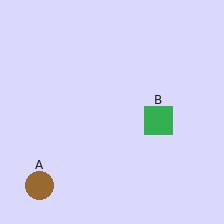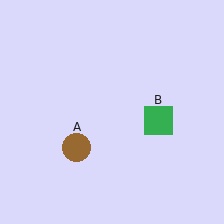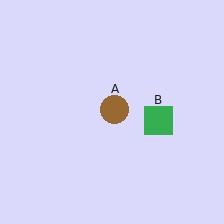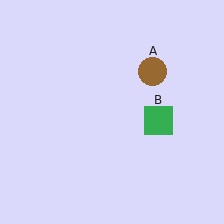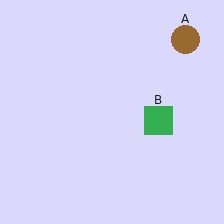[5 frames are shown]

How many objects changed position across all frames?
1 object changed position: brown circle (object A).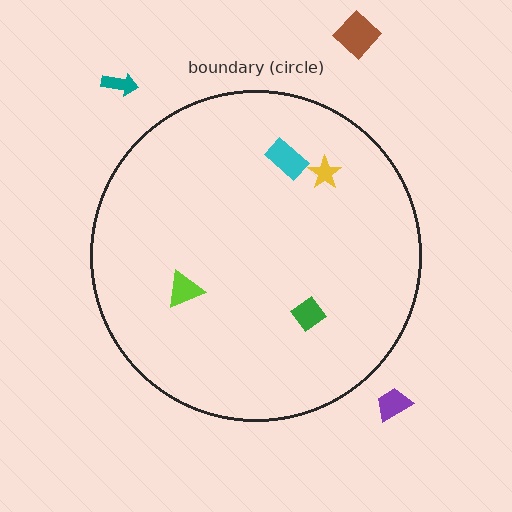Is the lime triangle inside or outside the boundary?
Inside.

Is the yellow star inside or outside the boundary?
Inside.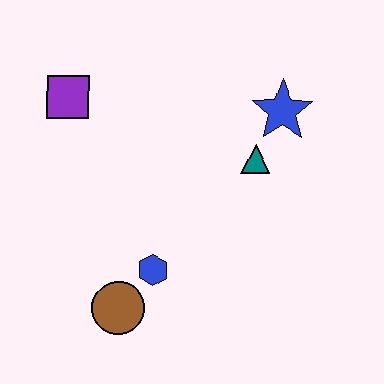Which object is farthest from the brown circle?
The blue star is farthest from the brown circle.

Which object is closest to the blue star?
The teal triangle is closest to the blue star.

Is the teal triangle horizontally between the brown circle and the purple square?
No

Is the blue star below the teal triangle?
No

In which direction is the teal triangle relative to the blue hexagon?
The teal triangle is above the blue hexagon.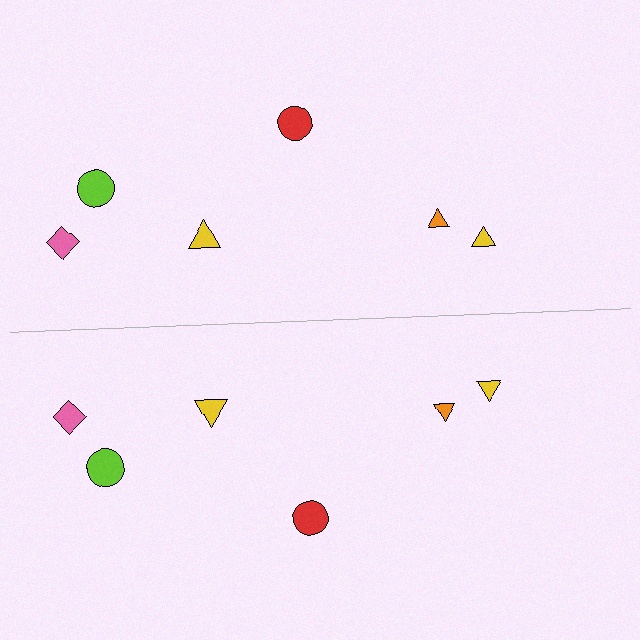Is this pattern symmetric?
Yes, this pattern has bilateral (reflection) symmetry.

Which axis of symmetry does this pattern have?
The pattern has a horizontal axis of symmetry running through the center of the image.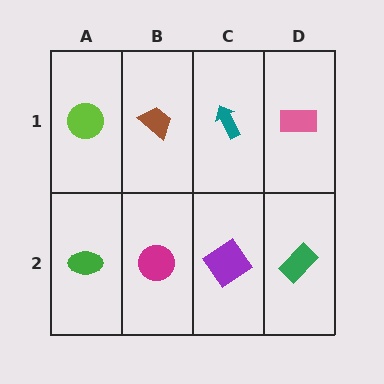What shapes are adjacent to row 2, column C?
A teal arrow (row 1, column C), a magenta circle (row 2, column B), a green rectangle (row 2, column D).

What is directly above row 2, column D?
A pink rectangle.